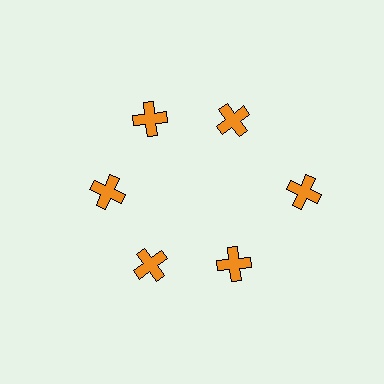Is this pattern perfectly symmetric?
No. The 6 orange crosses are arranged in a ring, but one element near the 3 o'clock position is pushed outward from the center, breaking the 6-fold rotational symmetry.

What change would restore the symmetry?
The symmetry would be restored by moving it inward, back onto the ring so that all 6 crosses sit at equal angles and equal distance from the center.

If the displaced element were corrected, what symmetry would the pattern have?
It would have 6-fold rotational symmetry — the pattern would map onto itself every 60 degrees.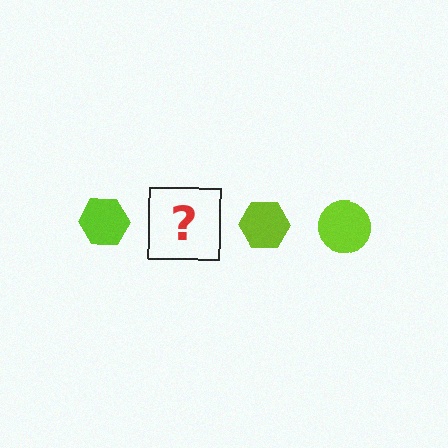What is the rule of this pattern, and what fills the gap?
The rule is that the pattern cycles through hexagon, circle shapes in lime. The gap should be filled with a lime circle.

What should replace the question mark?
The question mark should be replaced with a lime circle.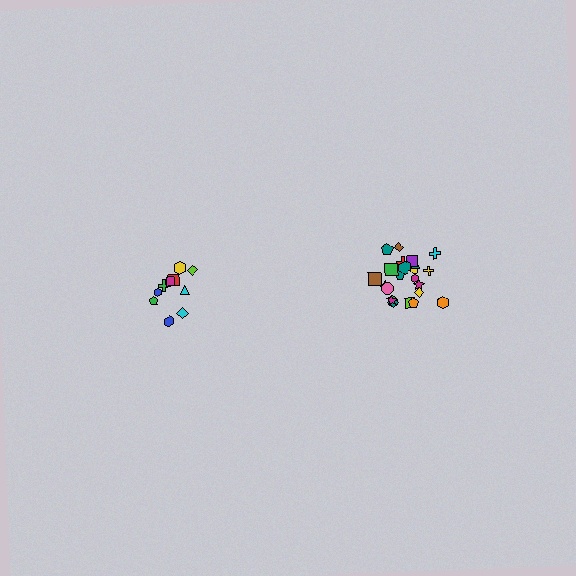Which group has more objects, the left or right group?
The right group.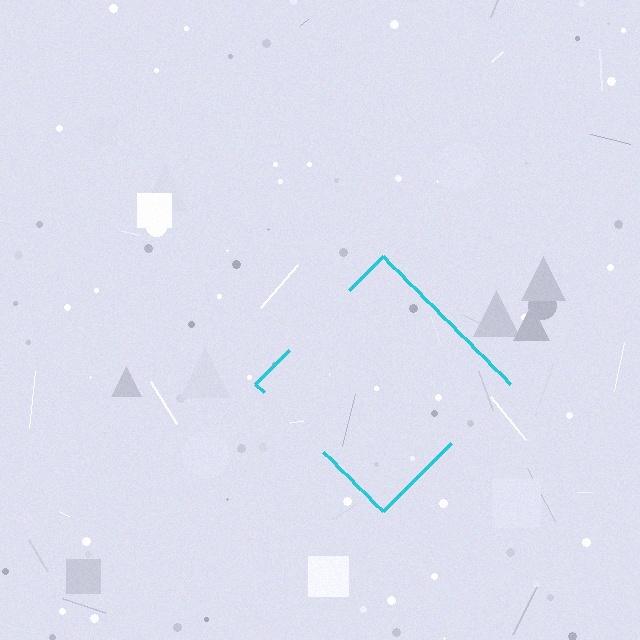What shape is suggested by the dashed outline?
The dashed outline suggests a diamond.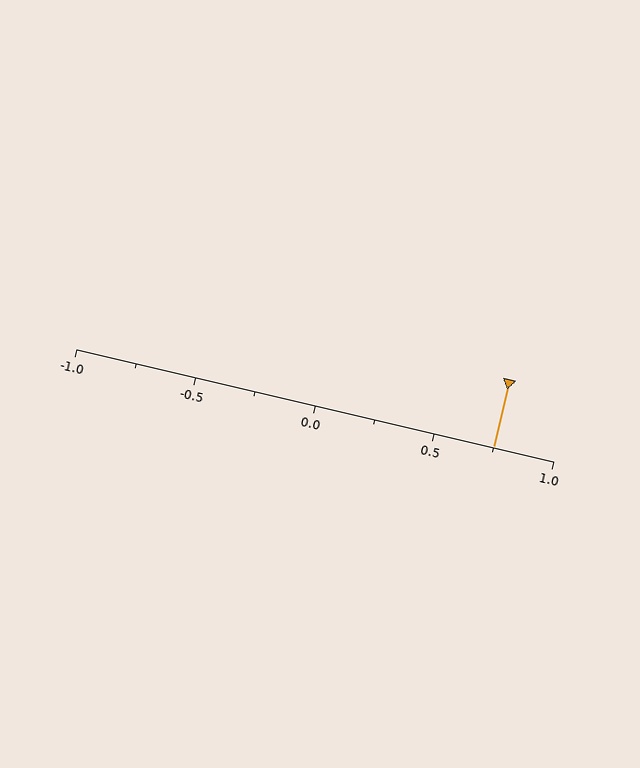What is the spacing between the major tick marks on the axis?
The major ticks are spaced 0.5 apart.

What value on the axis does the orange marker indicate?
The marker indicates approximately 0.75.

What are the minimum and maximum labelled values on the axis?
The axis runs from -1.0 to 1.0.